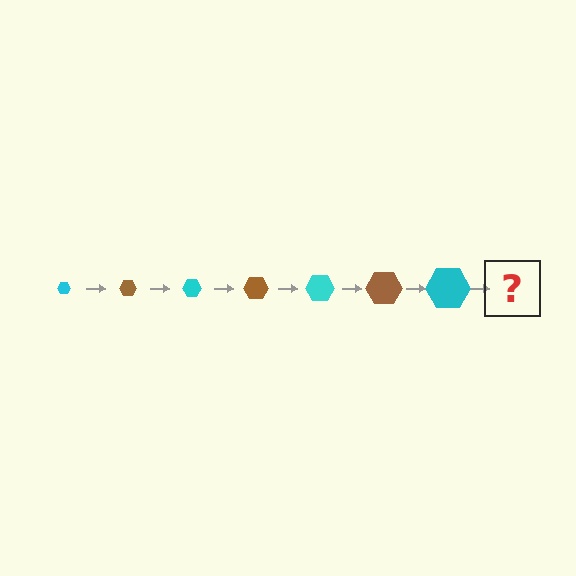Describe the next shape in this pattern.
It should be a brown hexagon, larger than the previous one.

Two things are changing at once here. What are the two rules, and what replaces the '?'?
The two rules are that the hexagon grows larger each step and the color cycles through cyan and brown. The '?' should be a brown hexagon, larger than the previous one.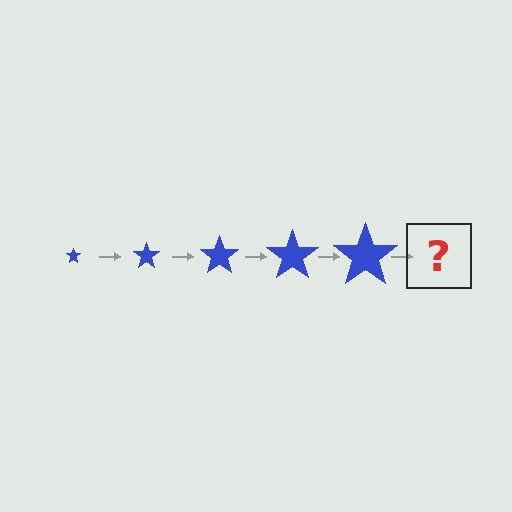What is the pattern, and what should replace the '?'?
The pattern is that the star gets progressively larger each step. The '?' should be a blue star, larger than the previous one.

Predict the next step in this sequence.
The next step is a blue star, larger than the previous one.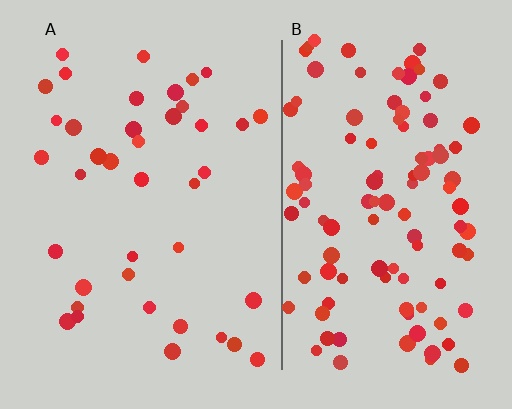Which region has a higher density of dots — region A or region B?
B (the right).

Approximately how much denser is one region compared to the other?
Approximately 2.7× — region B over region A.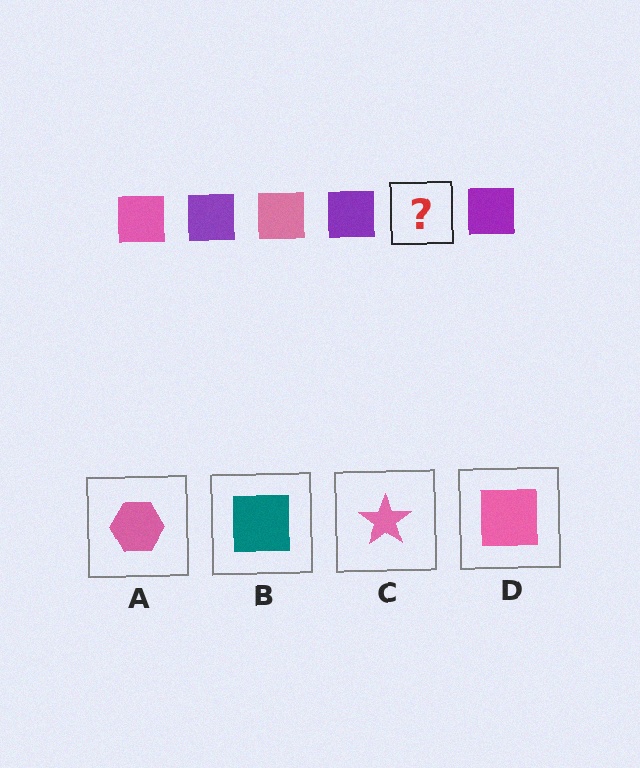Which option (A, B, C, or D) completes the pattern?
D.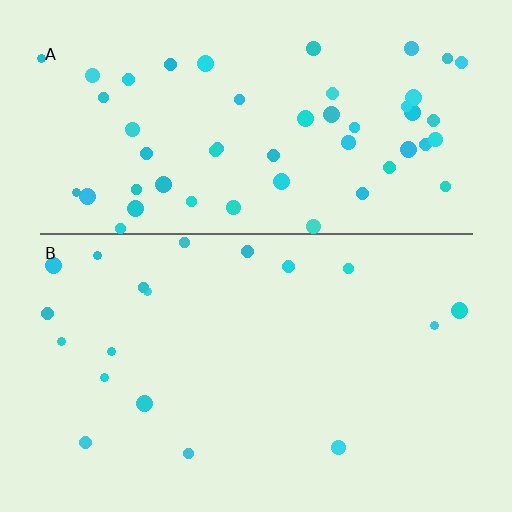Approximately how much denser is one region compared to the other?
Approximately 2.8× — region A over region B.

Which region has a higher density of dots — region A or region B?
A (the top).